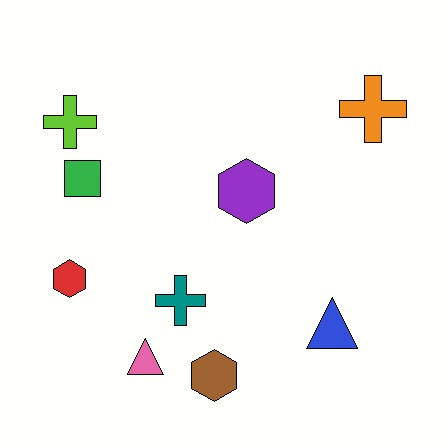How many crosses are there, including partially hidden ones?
There are 3 crosses.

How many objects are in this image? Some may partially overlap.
There are 9 objects.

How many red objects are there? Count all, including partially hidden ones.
There is 1 red object.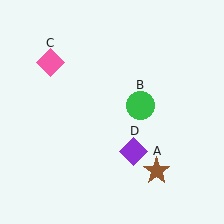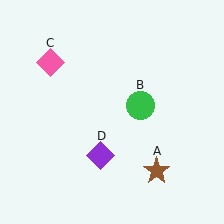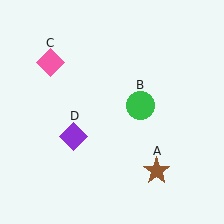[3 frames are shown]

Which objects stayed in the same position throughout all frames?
Brown star (object A) and green circle (object B) and pink diamond (object C) remained stationary.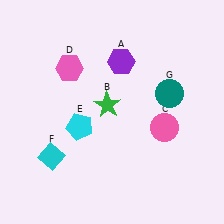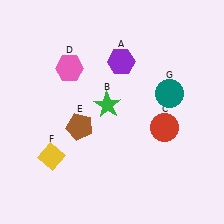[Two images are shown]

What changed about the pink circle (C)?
In Image 1, C is pink. In Image 2, it changed to red.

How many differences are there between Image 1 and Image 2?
There are 3 differences between the two images.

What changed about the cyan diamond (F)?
In Image 1, F is cyan. In Image 2, it changed to yellow.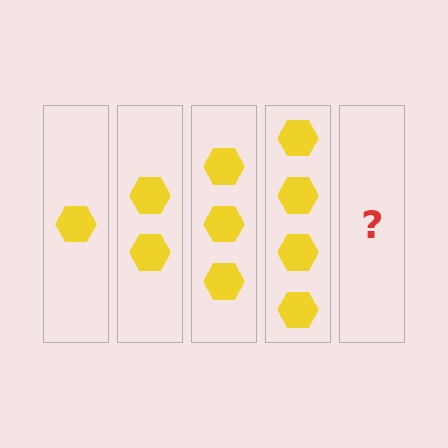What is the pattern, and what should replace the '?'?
The pattern is that each step adds one more hexagon. The '?' should be 5 hexagons.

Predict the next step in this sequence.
The next step is 5 hexagons.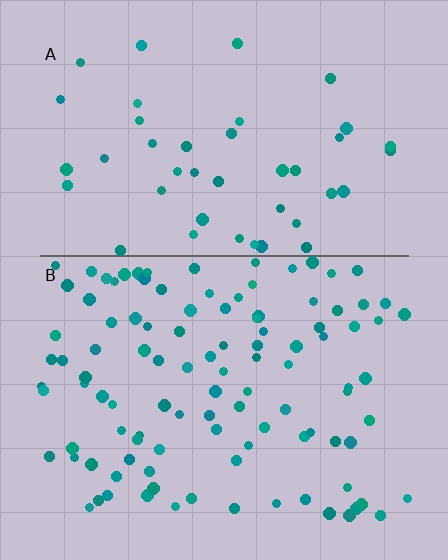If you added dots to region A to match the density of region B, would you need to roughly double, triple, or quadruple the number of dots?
Approximately double.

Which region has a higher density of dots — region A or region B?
B (the bottom).